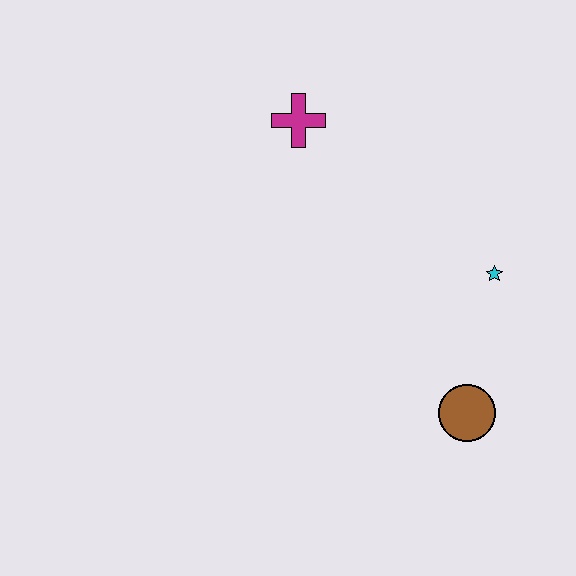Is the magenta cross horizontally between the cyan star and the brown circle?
No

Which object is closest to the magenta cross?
The cyan star is closest to the magenta cross.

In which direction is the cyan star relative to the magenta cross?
The cyan star is to the right of the magenta cross.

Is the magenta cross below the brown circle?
No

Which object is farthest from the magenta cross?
The brown circle is farthest from the magenta cross.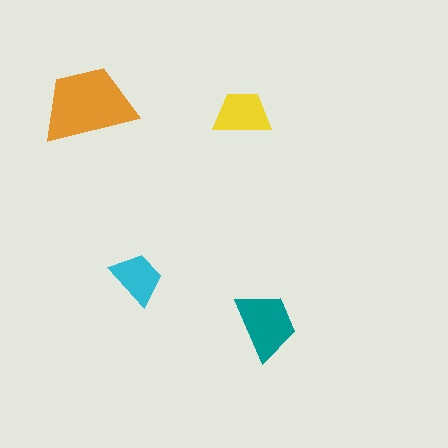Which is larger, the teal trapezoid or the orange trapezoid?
The orange one.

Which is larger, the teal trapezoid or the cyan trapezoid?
The teal one.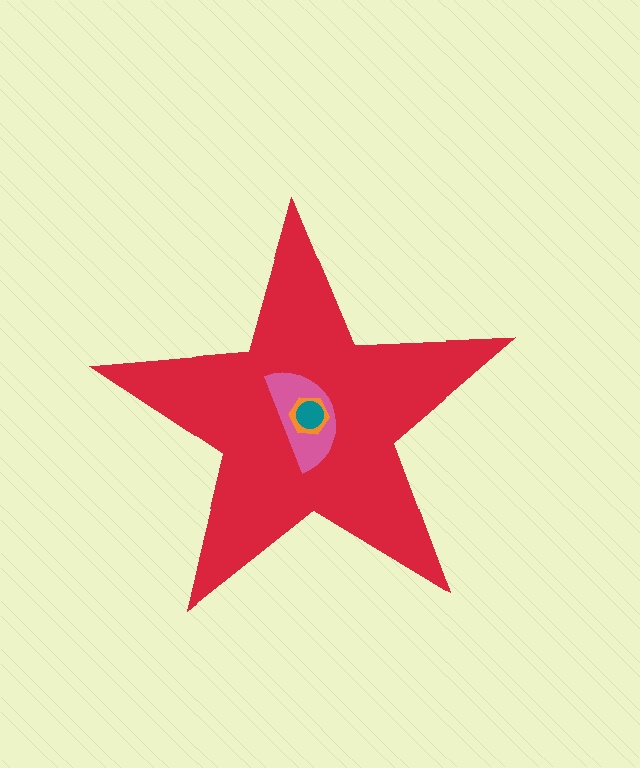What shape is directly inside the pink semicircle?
The orange hexagon.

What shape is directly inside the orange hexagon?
The teal circle.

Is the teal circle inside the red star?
Yes.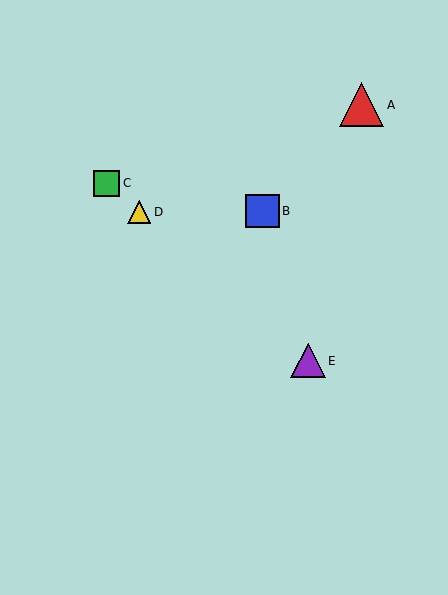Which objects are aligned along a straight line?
Objects C, D, E are aligned along a straight line.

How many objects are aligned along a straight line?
3 objects (C, D, E) are aligned along a straight line.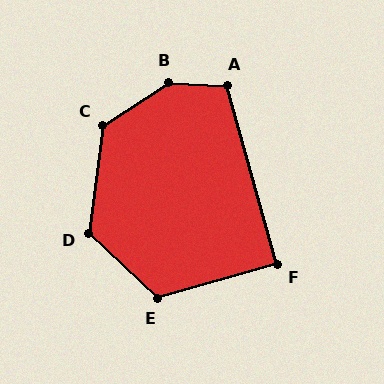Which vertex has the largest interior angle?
B, at approximately 144 degrees.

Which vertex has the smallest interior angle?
F, at approximately 90 degrees.